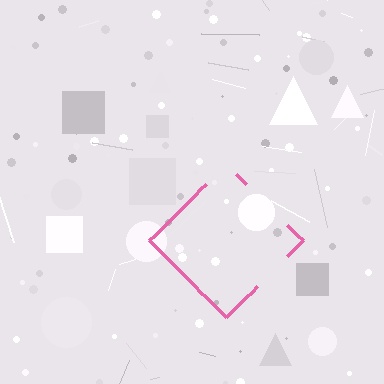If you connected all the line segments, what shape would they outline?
They would outline a diamond.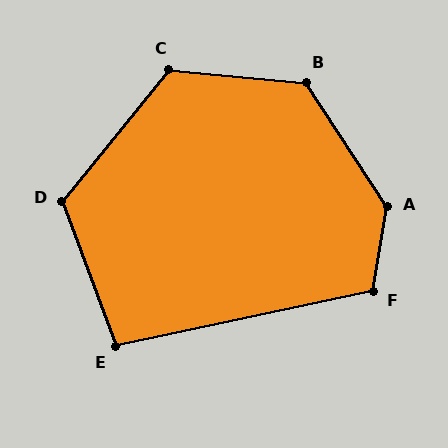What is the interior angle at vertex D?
Approximately 121 degrees (obtuse).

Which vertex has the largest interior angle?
A, at approximately 138 degrees.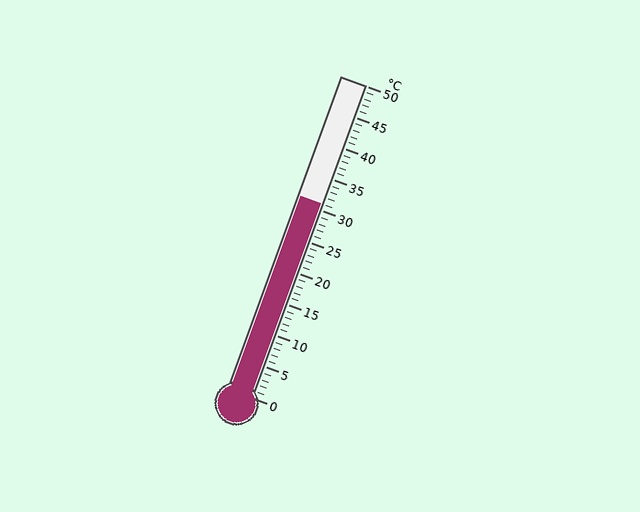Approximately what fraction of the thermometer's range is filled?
The thermometer is filled to approximately 60% of its range.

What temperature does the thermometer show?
The thermometer shows approximately 31°C.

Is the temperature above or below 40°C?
The temperature is below 40°C.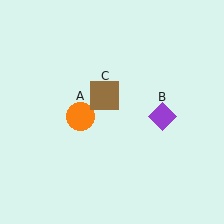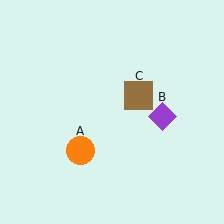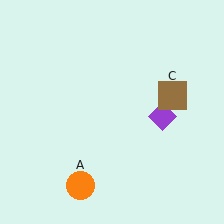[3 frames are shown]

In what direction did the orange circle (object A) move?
The orange circle (object A) moved down.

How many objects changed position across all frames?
2 objects changed position: orange circle (object A), brown square (object C).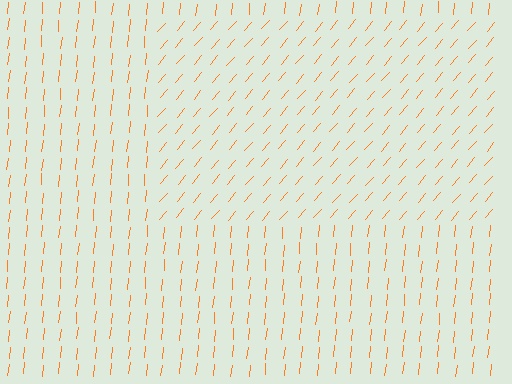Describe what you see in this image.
The image is filled with small orange line segments. A rectangle region in the image has lines oriented differently from the surrounding lines, creating a visible texture boundary.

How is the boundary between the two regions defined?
The boundary is defined purely by a change in line orientation (approximately 34 degrees difference). All lines are the same color and thickness.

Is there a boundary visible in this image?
Yes, there is a texture boundary formed by a change in line orientation.